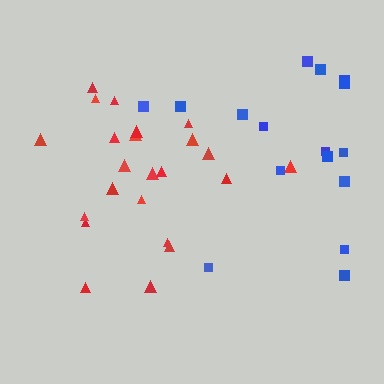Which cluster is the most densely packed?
Red.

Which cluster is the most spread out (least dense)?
Blue.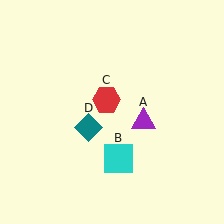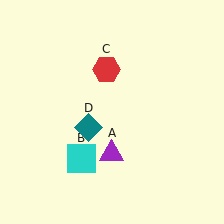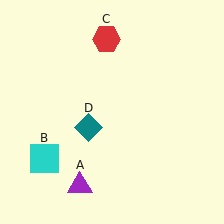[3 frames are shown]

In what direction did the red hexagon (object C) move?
The red hexagon (object C) moved up.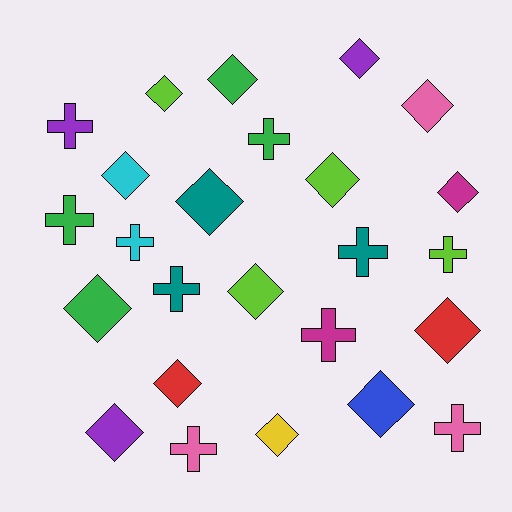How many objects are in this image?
There are 25 objects.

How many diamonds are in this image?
There are 15 diamonds.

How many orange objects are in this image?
There are no orange objects.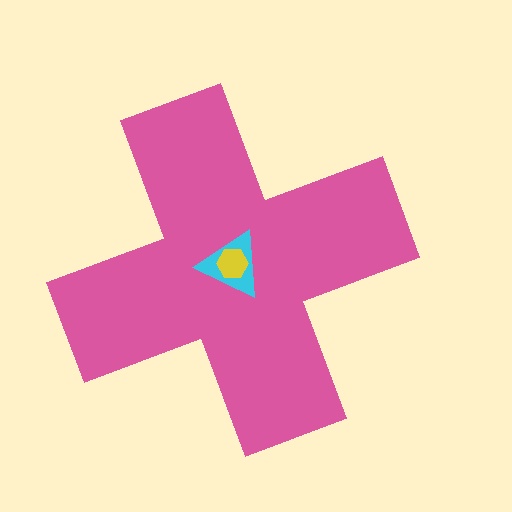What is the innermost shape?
The yellow hexagon.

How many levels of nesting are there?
3.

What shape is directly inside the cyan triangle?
The yellow hexagon.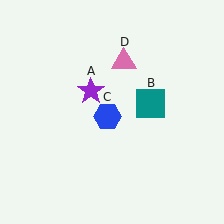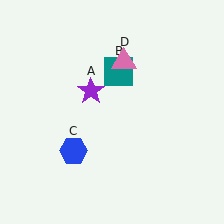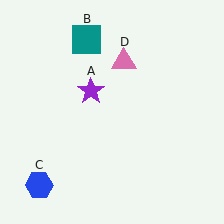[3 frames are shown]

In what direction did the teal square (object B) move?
The teal square (object B) moved up and to the left.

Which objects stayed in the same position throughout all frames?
Purple star (object A) and pink triangle (object D) remained stationary.